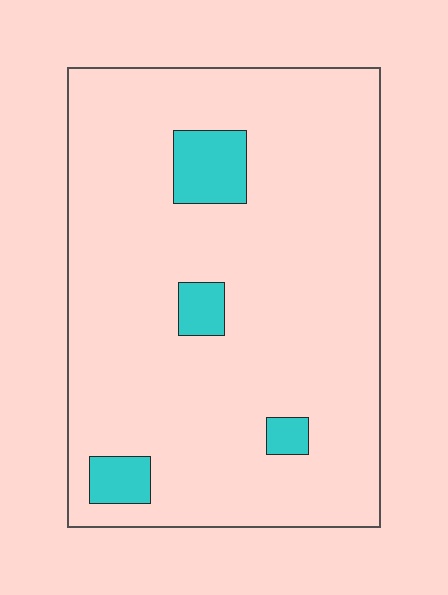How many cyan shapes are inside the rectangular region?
4.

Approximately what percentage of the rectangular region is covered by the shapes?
Approximately 10%.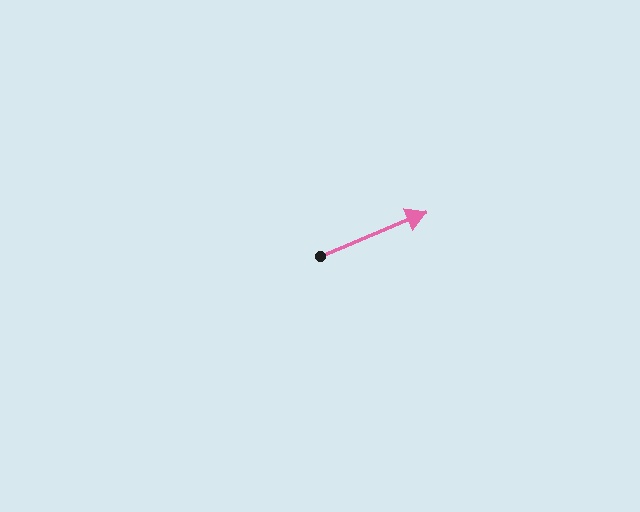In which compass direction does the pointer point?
Northeast.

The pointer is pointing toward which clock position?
Roughly 2 o'clock.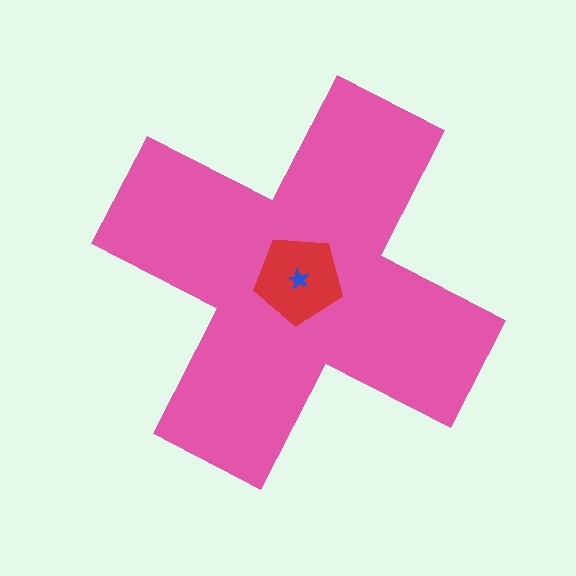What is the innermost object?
The blue star.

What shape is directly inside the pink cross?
The red pentagon.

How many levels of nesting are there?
3.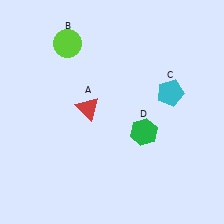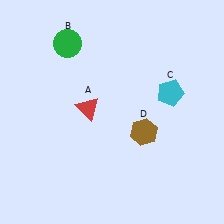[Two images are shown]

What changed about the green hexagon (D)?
In Image 1, D is green. In Image 2, it changed to brown.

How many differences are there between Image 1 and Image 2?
There are 2 differences between the two images.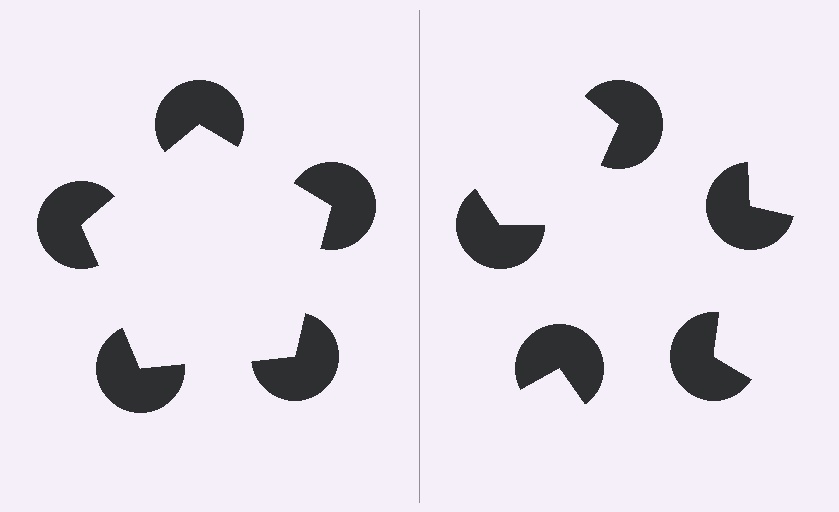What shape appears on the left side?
An illusory pentagon.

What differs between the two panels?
The pac-man discs are positioned identically on both sides; only the wedge orientations differ. On the left they align to a pentagon; on the right they are misaligned.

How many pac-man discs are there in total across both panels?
10 — 5 on each side.